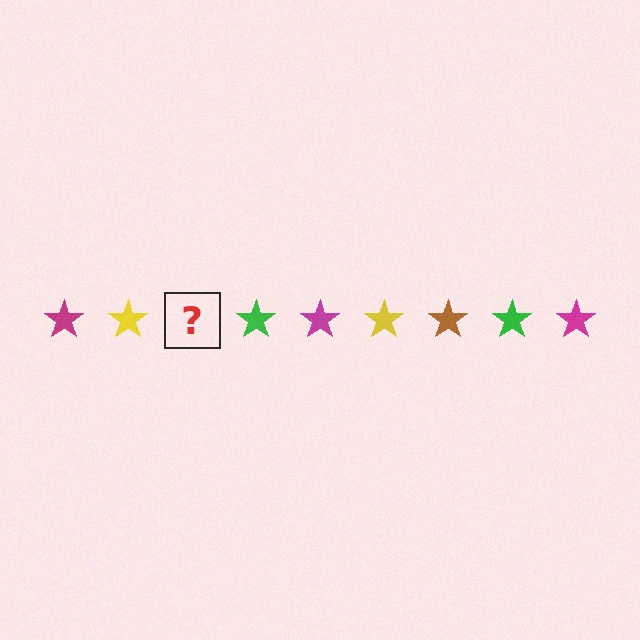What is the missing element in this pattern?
The missing element is a brown star.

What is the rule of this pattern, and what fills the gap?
The rule is that the pattern cycles through magenta, yellow, brown, green stars. The gap should be filled with a brown star.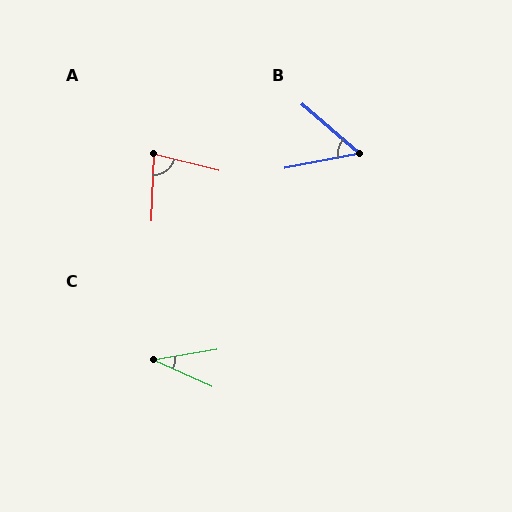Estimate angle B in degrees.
Approximately 52 degrees.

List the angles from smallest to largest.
C (34°), B (52°), A (78°).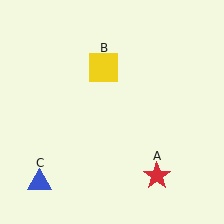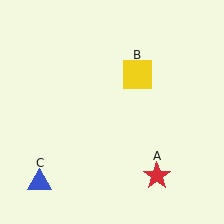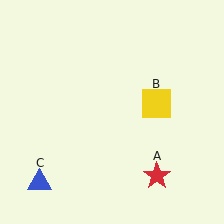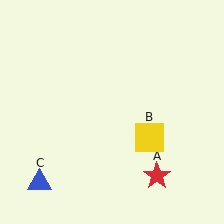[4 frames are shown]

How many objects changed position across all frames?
1 object changed position: yellow square (object B).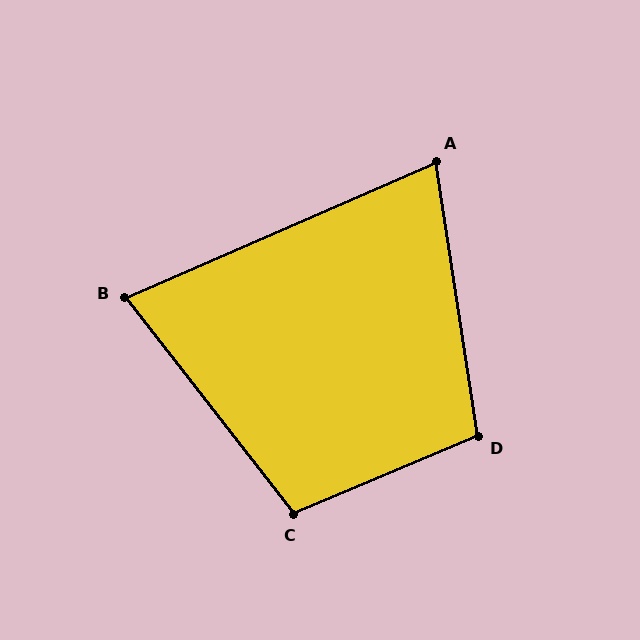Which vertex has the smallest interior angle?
A, at approximately 75 degrees.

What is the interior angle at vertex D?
Approximately 104 degrees (obtuse).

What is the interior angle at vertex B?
Approximately 76 degrees (acute).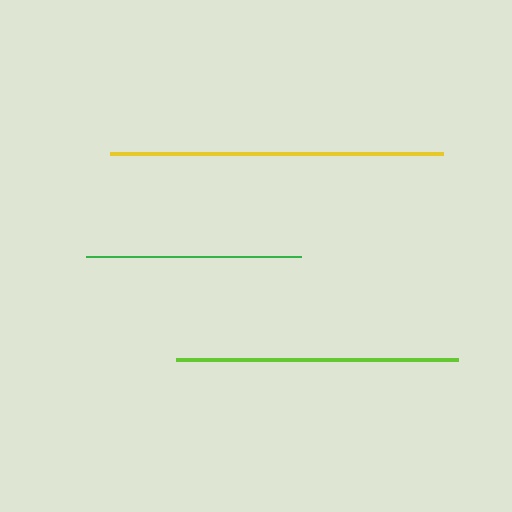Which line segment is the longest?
The yellow line is the longest at approximately 333 pixels.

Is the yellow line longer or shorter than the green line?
The yellow line is longer than the green line.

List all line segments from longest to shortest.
From longest to shortest: yellow, lime, green.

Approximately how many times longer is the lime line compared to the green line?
The lime line is approximately 1.3 times the length of the green line.